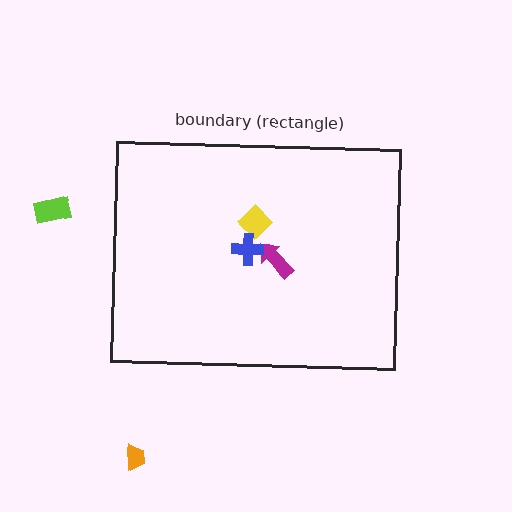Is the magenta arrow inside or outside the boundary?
Inside.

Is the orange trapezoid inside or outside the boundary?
Outside.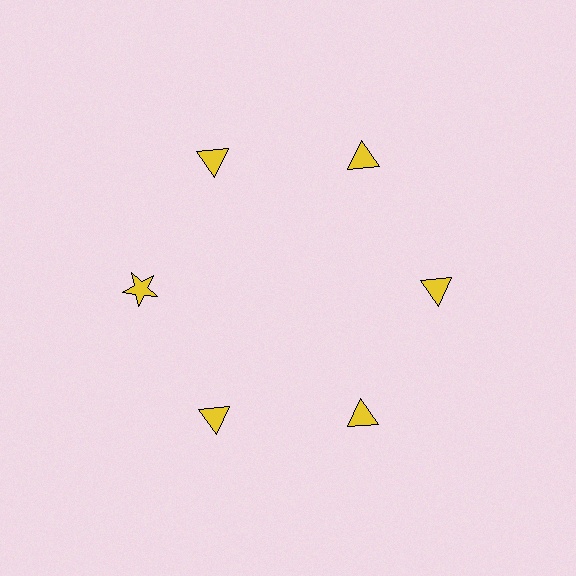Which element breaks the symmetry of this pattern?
The yellow star at roughly the 9 o'clock position breaks the symmetry. All other shapes are yellow triangles.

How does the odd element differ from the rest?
It has a different shape: star instead of triangle.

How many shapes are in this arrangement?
There are 6 shapes arranged in a ring pattern.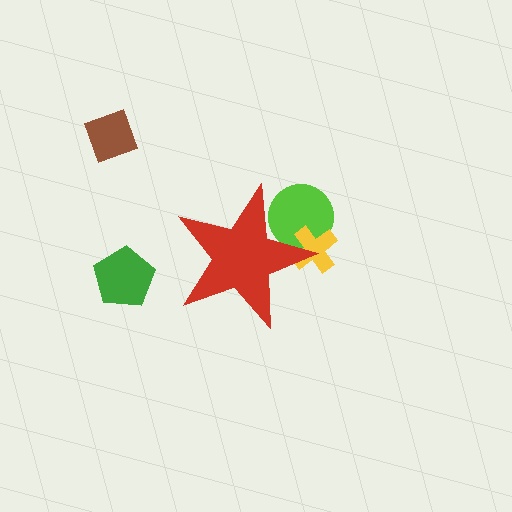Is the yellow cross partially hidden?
Yes, the yellow cross is partially hidden behind the red star.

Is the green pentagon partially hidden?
No, the green pentagon is fully visible.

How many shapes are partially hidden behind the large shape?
2 shapes are partially hidden.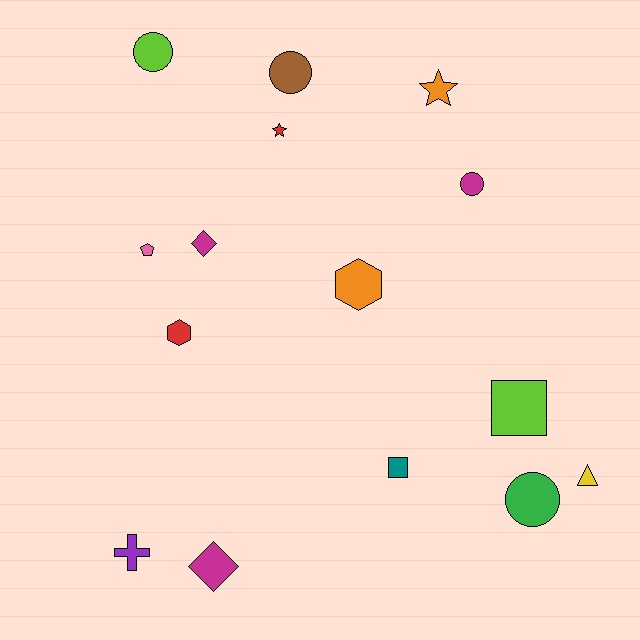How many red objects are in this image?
There are 2 red objects.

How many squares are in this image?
There are 2 squares.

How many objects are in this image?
There are 15 objects.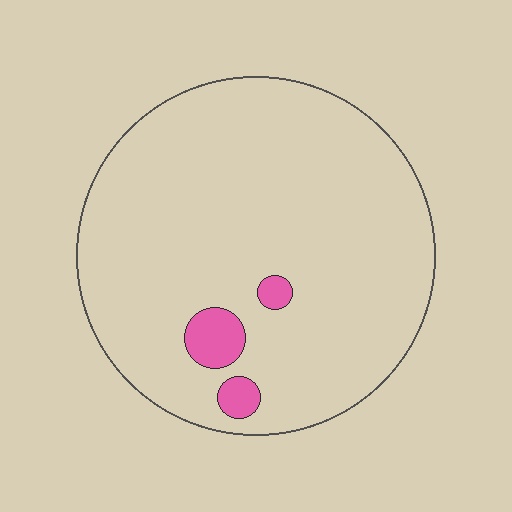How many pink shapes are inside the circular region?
3.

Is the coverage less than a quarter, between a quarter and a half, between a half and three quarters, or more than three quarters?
Less than a quarter.